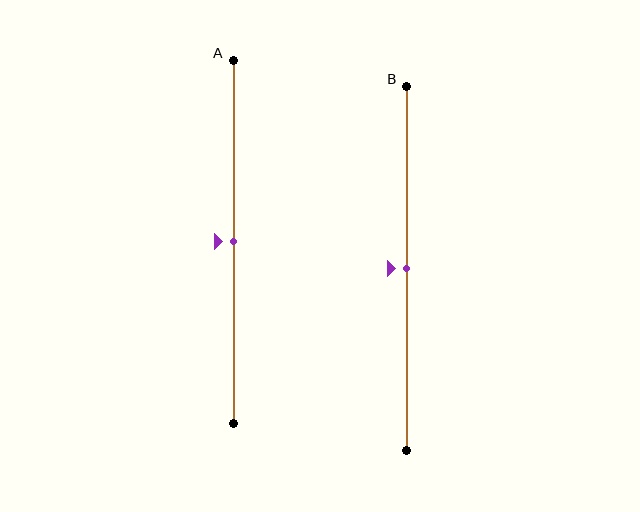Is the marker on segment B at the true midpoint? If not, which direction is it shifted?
Yes, the marker on segment B is at the true midpoint.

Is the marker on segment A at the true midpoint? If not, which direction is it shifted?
Yes, the marker on segment A is at the true midpoint.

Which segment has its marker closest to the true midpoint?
Segment A has its marker closest to the true midpoint.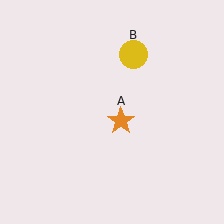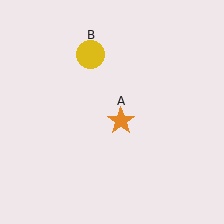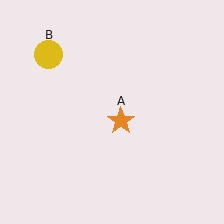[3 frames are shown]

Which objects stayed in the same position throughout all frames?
Orange star (object A) remained stationary.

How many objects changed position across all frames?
1 object changed position: yellow circle (object B).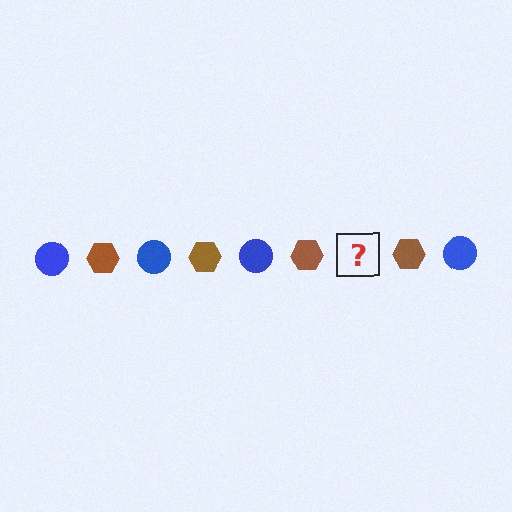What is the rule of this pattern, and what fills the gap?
The rule is that the pattern alternates between blue circle and brown hexagon. The gap should be filled with a blue circle.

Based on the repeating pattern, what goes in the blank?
The blank should be a blue circle.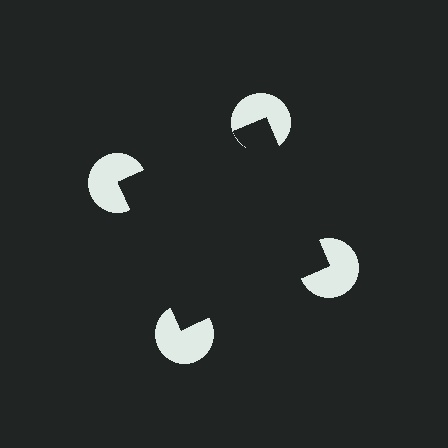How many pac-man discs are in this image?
There are 4 — one at each vertex of the illusory square.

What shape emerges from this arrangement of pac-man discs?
An illusory square — its edges are inferred from the aligned wedge cuts in the pac-man discs, not physically drawn.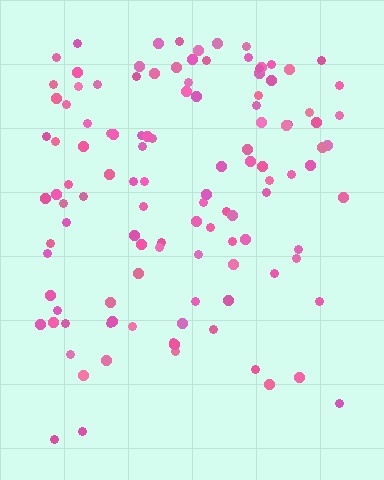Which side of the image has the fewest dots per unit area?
The bottom.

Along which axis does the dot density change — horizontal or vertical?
Vertical.